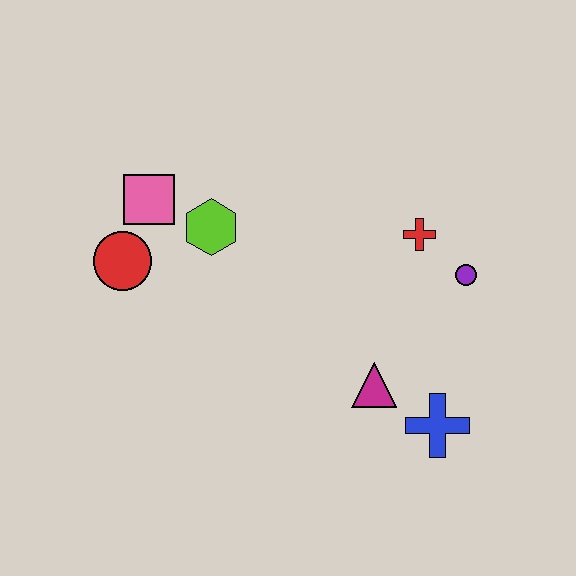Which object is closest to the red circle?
The pink square is closest to the red circle.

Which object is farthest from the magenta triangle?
The pink square is farthest from the magenta triangle.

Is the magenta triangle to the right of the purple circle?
No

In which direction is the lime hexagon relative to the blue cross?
The lime hexagon is to the left of the blue cross.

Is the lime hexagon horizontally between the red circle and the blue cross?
Yes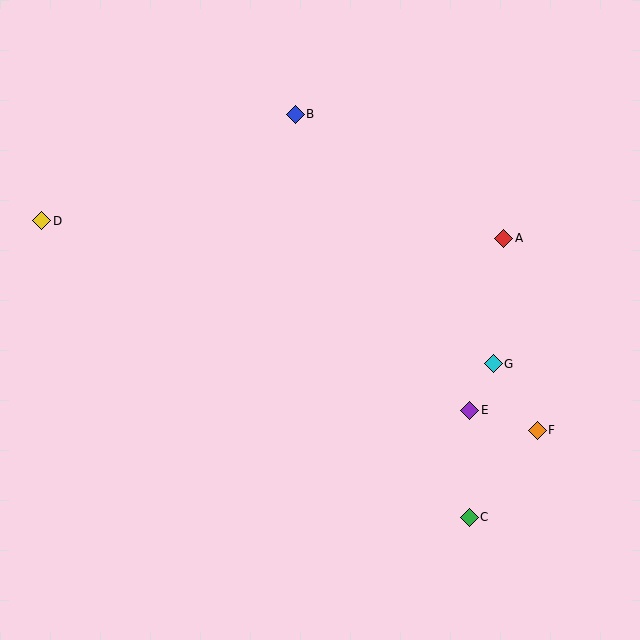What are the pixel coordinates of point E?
Point E is at (470, 410).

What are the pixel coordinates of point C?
Point C is at (469, 517).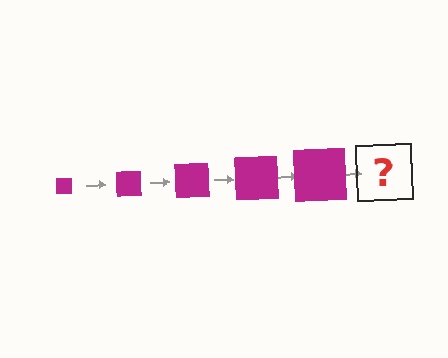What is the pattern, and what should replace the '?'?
The pattern is that the square gets progressively larger each step. The '?' should be a magenta square, larger than the previous one.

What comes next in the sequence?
The next element should be a magenta square, larger than the previous one.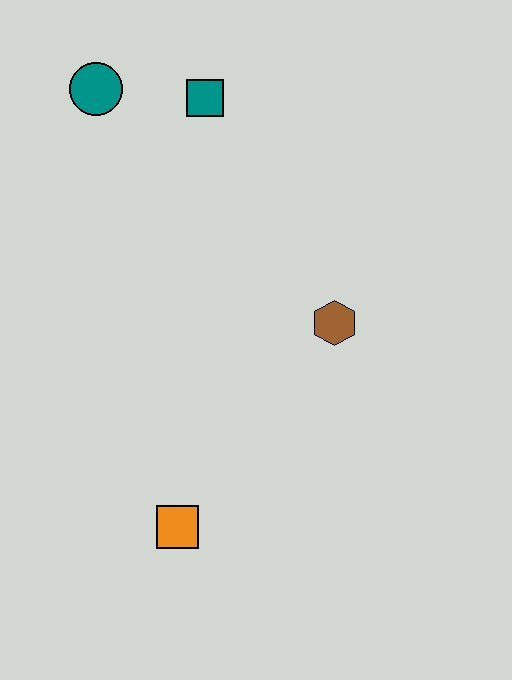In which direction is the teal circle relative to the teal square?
The teal circle is to the left of the teal square.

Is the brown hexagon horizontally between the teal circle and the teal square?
No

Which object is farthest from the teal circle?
The orange square is farthest from the teal circle.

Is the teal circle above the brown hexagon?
Yes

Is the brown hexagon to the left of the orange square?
No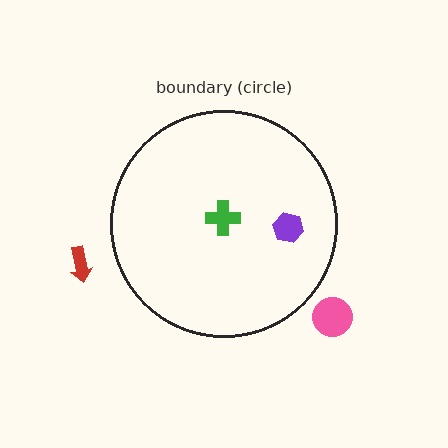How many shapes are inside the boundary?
2 inside, 2 outside.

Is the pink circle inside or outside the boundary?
Outside.